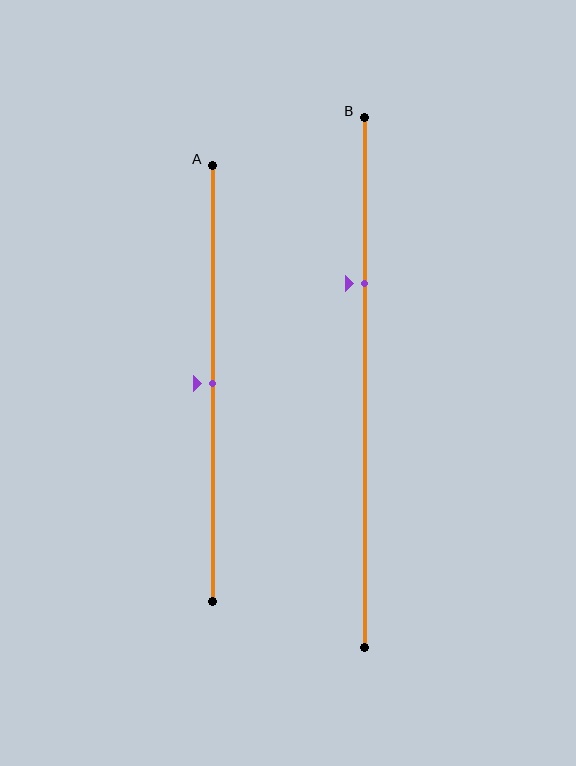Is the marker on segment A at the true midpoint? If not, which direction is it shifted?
Yes, the marker on segment A is at the true midpoint.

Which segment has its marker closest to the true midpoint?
Segment A has its marker closest to the true midpoint.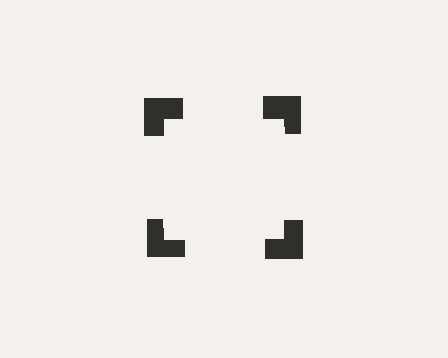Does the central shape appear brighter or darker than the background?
It typically appears slightly brighter than the background, even though no actual brightness change is drawn.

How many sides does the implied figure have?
4 sides.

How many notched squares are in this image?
There are 4 — one at each vertex of the illusory square.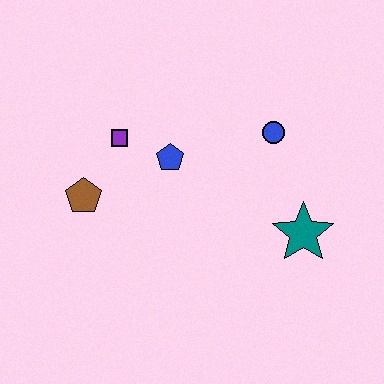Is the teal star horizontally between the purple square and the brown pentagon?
No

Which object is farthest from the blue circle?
The brown pentagon is farthest from the blue circle.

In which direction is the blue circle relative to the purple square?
The blue circle is to the right of the purple square.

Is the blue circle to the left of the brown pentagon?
No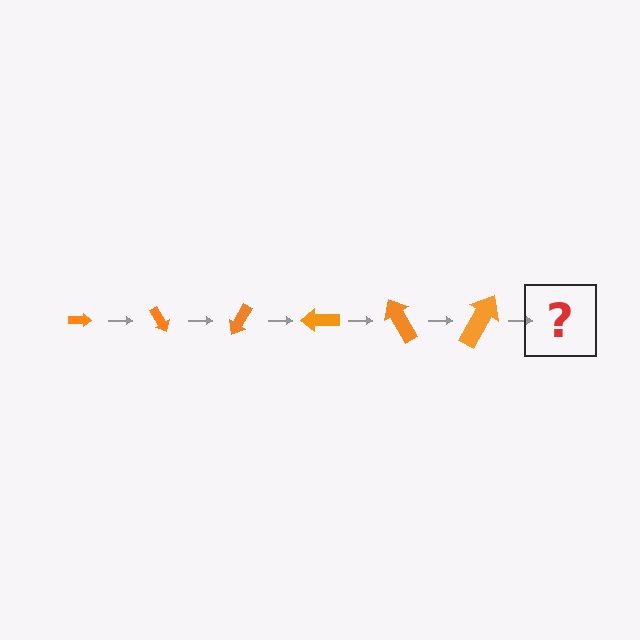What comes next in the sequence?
The next element should be an arrow, larger than the previous one and rotated 360 degrees from the start.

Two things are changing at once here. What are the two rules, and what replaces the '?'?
The two rules are that the arrow grows larger each step and it rotates 60 degrees each step. The '?' should be an arrow, larger than the previous one and rotated 360 degrees from the start.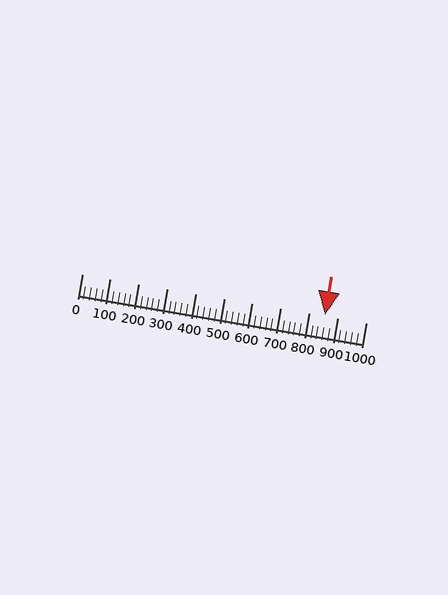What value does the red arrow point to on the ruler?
The red arrow points to approximately 857.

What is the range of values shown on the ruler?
The ruler shows values from 0 to 1000.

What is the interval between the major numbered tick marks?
The major tick marks are spaced 100 units apart.